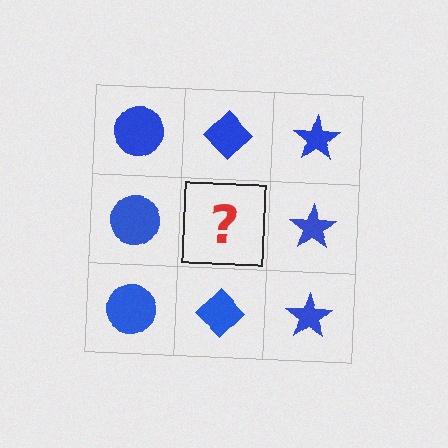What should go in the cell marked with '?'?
The missing cell should contain a blue diamond.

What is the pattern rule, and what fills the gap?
The rule is that each column has a consistent shape. The gap should be filled with a blue diamond.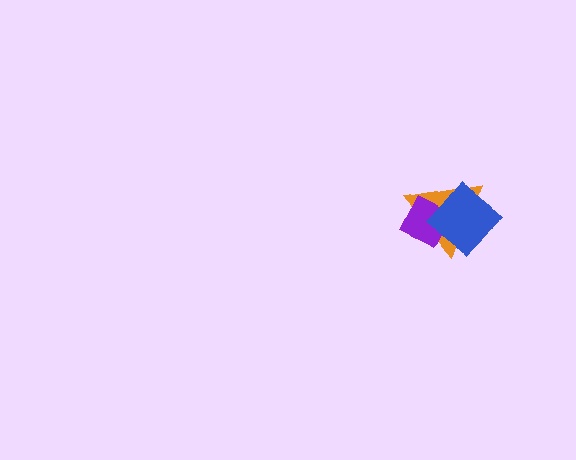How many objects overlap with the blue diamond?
2 objects overlap with the blue diamond.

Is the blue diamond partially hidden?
No, no other shape covers it.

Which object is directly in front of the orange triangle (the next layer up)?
The purple diamond is directly in front of the orange triangle.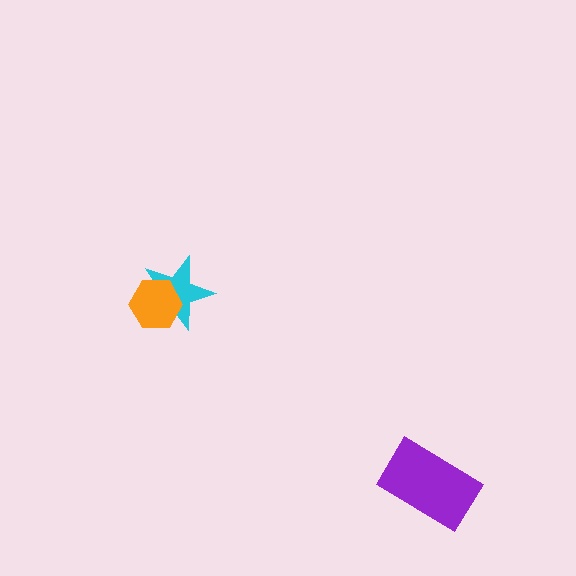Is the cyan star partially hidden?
Yes, it is partially covered by another shape.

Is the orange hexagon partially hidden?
No, no other shape covers it.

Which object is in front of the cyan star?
The orange hexagon is in front of the cyan star.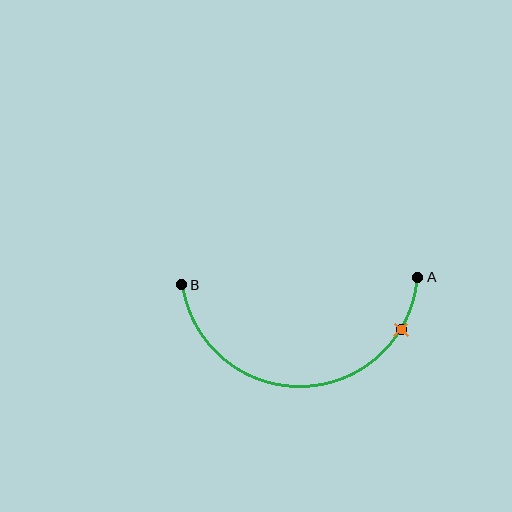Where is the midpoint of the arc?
The arc midpoint is the point on the curve farthest from the straight line joining A and B. It sits below that line.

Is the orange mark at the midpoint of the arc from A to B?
No. The orange mark lies on the arc but is closer to endpoint A. The arc midpoint would be at the point on the curve equidistant along the arc from both A and B.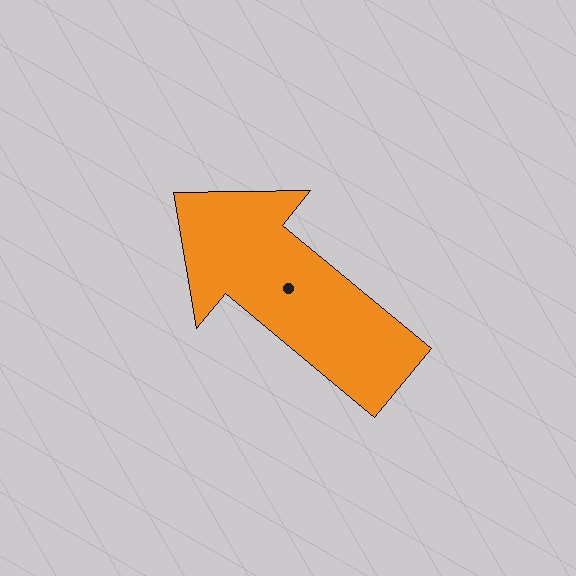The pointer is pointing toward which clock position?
Roughly 10 o'clock.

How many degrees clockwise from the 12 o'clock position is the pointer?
Approximately 310 degrees.